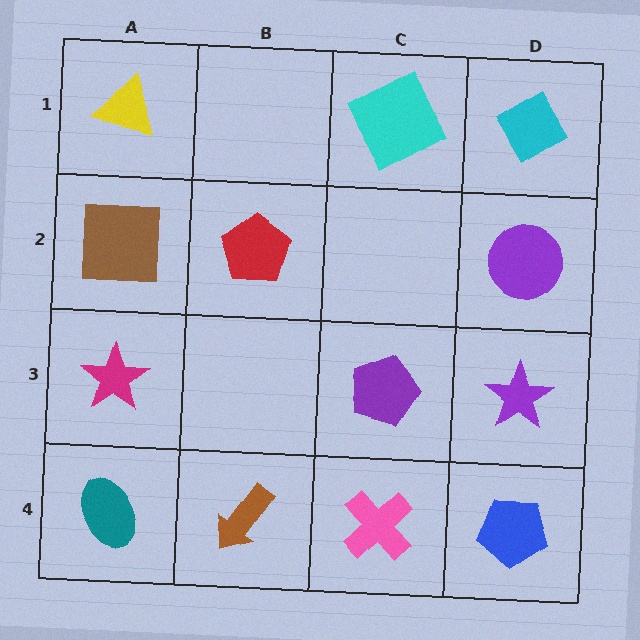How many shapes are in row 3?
3 shapes.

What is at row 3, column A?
A magenta star.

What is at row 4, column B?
A brown arrow.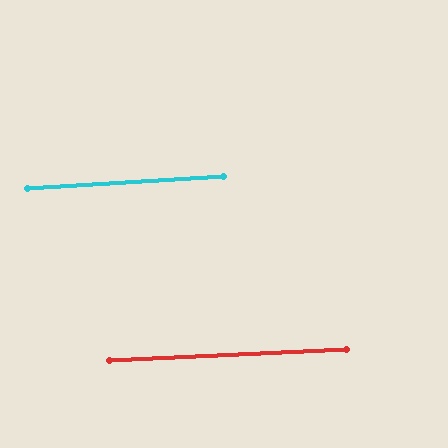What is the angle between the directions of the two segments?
Approximately 1 degree.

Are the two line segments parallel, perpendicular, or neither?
Parallel — their directions differ by only 0.9°.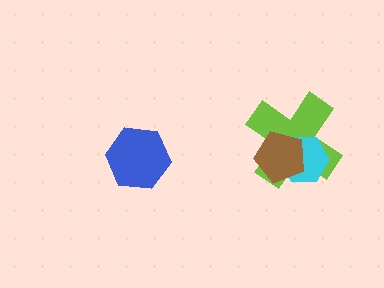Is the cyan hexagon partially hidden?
Yes, it is partially covered by another shape.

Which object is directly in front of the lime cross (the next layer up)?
The cyan hexagon is directly in front of the lime cross.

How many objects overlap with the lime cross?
2 objects overlap with the lime cross.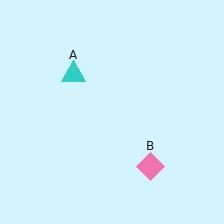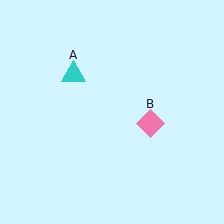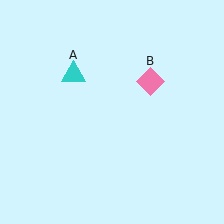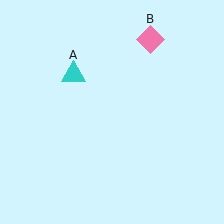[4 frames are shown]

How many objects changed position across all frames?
1 object changed position: pink diamond (object B).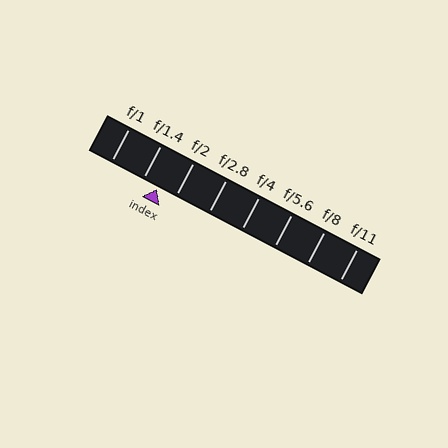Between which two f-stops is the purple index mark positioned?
The index mark is between f/1.4 and f/2.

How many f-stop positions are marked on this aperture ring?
There are 8 f-stop positions marked.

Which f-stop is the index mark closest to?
The index mark is closest to f/1.4.